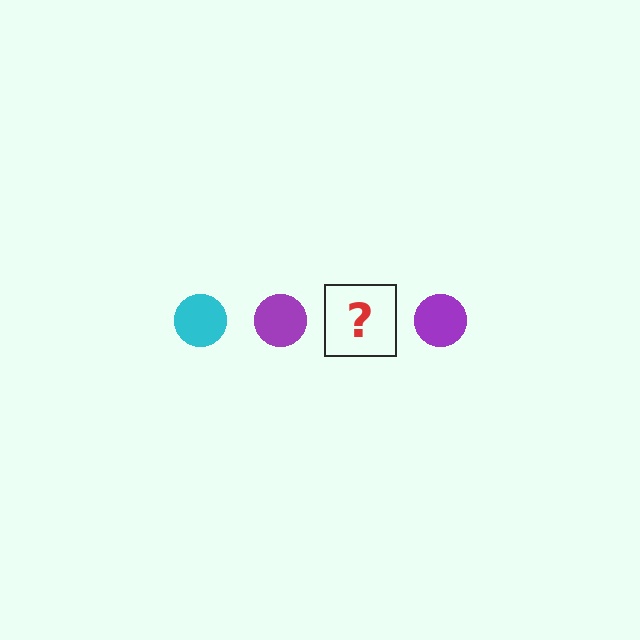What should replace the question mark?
The question mark should be replaced with a cyan circle.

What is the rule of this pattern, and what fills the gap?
The rule is that the pattern cycles through cyan, purple circles. The gap should be filled with a cyan circle.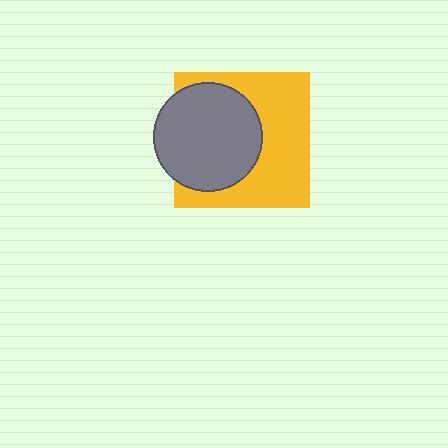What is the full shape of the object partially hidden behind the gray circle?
The partially hidden object is a yellow square.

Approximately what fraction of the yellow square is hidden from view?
Roughly 45% of the yellow square is hidden behind the gray circle.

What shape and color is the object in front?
The object in front is a gray circle.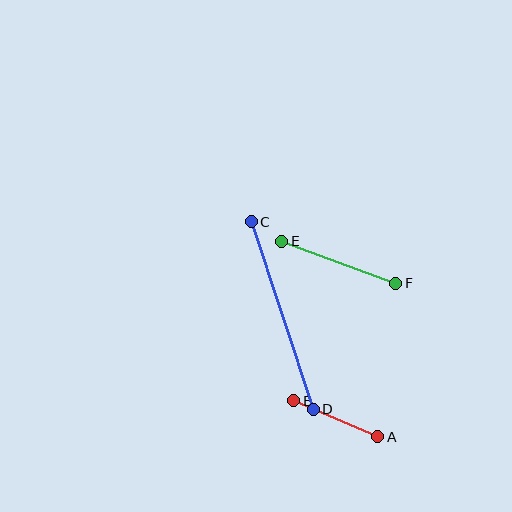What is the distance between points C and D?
The distance is approximately 197 pixels.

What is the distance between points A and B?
The distance is approximately 91 pixels.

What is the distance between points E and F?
The distance is approximately 121 pixels.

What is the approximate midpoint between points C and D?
The midpoint is at approximately (282, 316) pixels.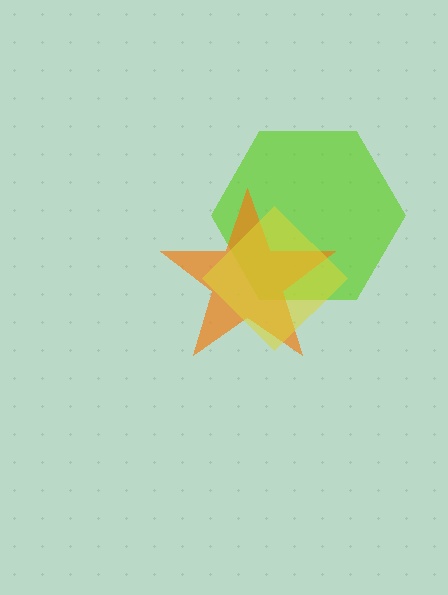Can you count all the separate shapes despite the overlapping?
Yes, there are 3 separate shapes.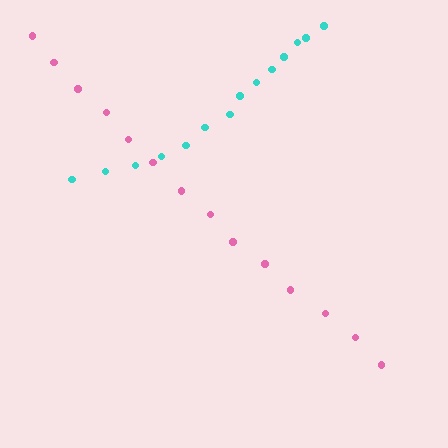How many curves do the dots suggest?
There are 2 distinct paths.